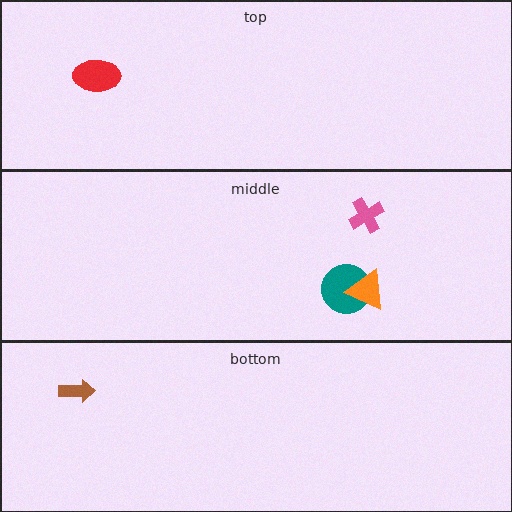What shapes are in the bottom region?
The brown arrow.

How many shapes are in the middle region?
3.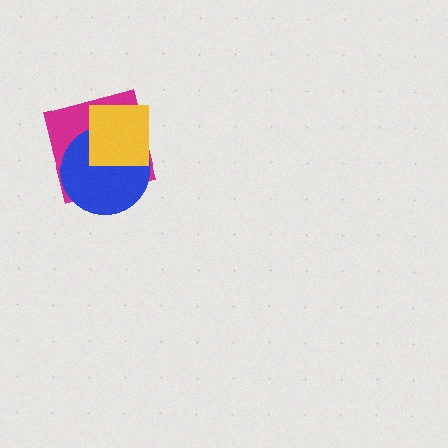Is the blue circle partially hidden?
Yes, it is partially covered by another shape.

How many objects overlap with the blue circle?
2 objects overlap with the blue circle.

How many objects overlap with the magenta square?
2 objects overlap with the magenta square.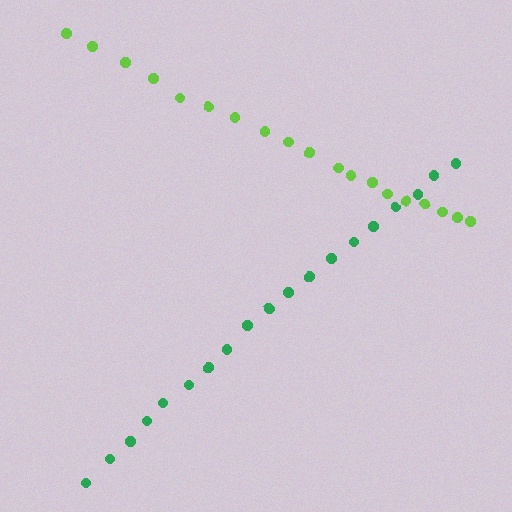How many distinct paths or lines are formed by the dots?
There are 2 distinct paths.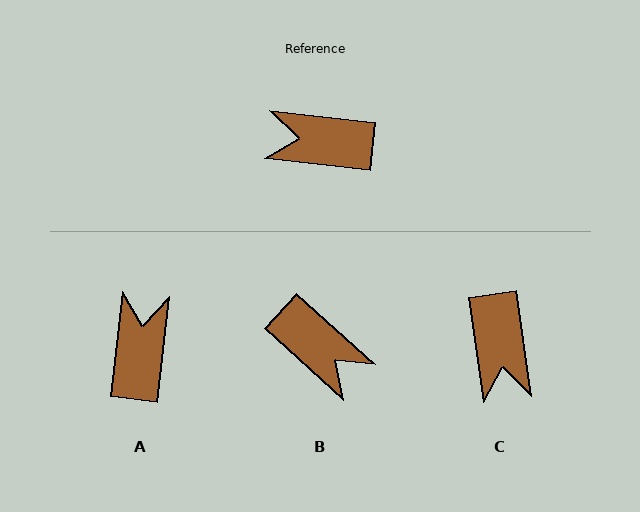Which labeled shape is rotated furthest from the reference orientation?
B, about 144 degrees away.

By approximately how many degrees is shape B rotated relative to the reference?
Approximately 144 degrees counter-clockwise.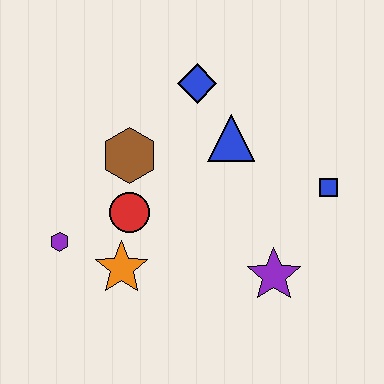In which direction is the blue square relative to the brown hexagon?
The blue square is to the right of the brown hexagon.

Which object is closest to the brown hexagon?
The red circle is closest to the brown hexagon.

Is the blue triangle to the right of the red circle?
Yes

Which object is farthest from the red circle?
The blue square is farthest from the red circle.